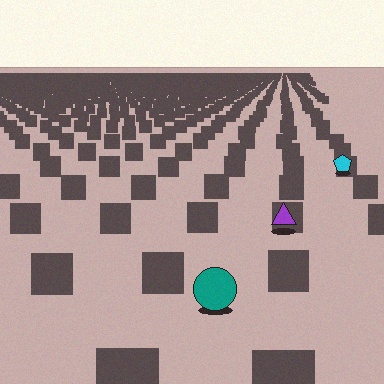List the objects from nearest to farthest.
From nearest to farthest: the teal circle, the purple triangle, the cyan pentagon.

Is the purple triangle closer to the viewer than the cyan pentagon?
Yes. The purple triangle is closer — you can tell from the texture gradient: the ground texture is coarser near it.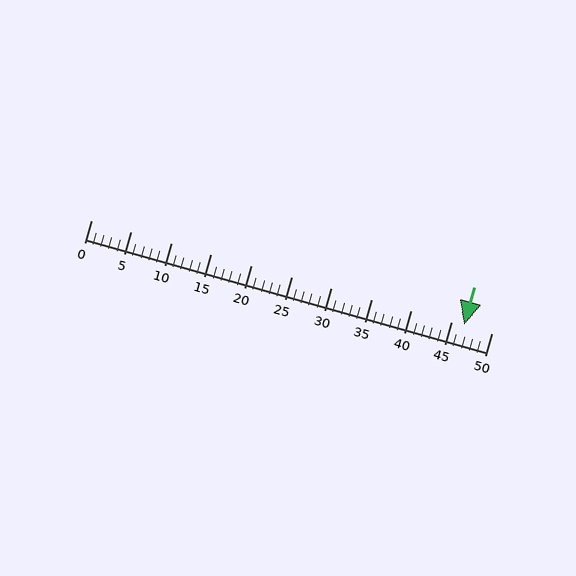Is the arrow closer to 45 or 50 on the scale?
The arrow is closer to 45.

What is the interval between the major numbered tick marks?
The major tick marks are spaced 5 units apart.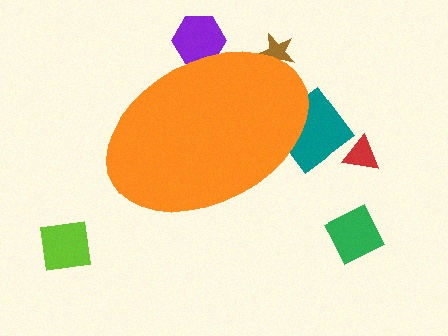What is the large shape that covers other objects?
An orange ellipse.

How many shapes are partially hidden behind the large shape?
3 shapes are partially hidden.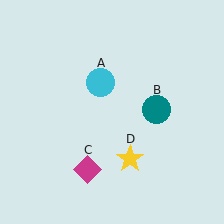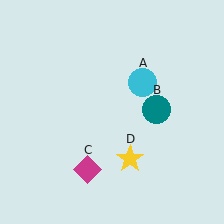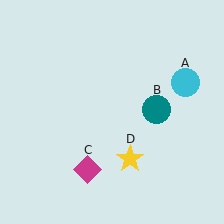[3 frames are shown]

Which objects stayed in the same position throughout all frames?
Teal circle (object B) and magenta diamond (object C) and yellow star (object D) remained stationary.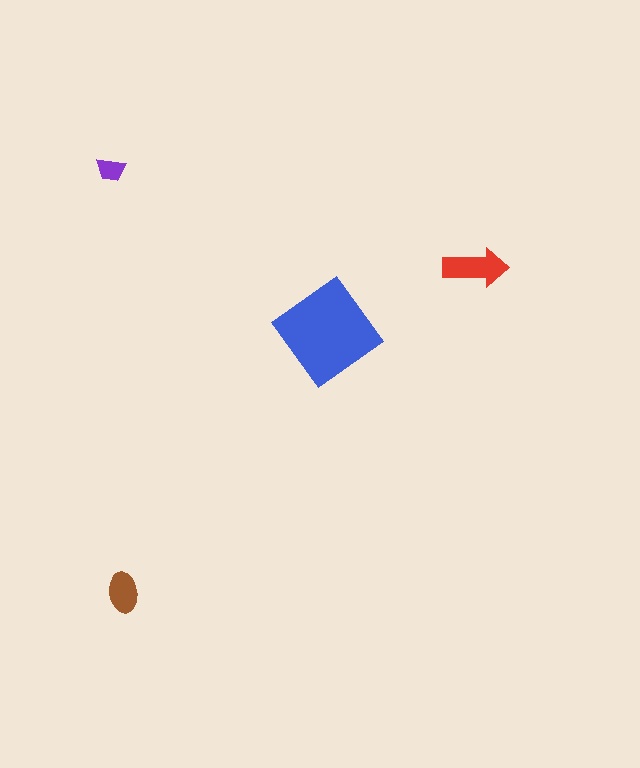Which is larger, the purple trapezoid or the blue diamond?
The blue diamond.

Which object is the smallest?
The purple trapezoid.